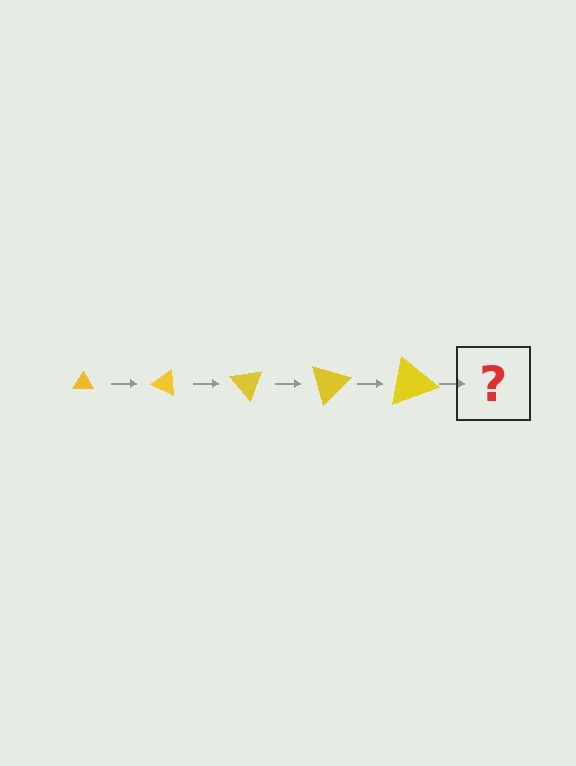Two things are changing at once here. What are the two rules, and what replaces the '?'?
The two rules are that the triangle grows larger each step and it rotates 25 degrees each step. The '?' should be a triangle, larger than the previous one and rotated 125 degrees from the start.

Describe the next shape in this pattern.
It should be a triangle, larger than the previous one and rotated 125 degrees from the start.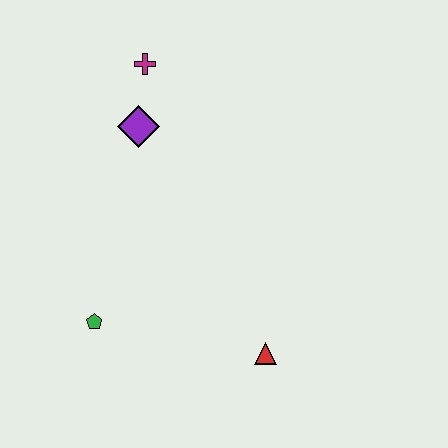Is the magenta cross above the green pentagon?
Yes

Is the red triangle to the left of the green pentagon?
No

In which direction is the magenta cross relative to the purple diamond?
The magenta cross is above the purple diamond.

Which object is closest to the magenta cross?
The purple diamond is closest to the magenta cross.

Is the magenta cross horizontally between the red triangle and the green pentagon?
Yes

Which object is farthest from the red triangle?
The magenta cross is farthest from the red triangle.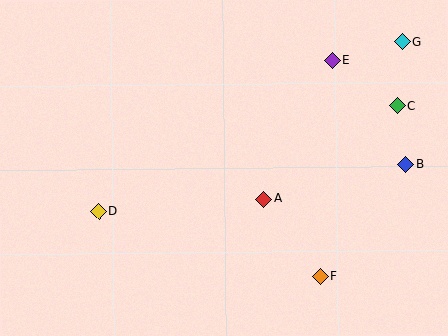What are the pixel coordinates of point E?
Point E is at (332, 60).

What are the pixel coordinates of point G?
Point G is at (402, 42).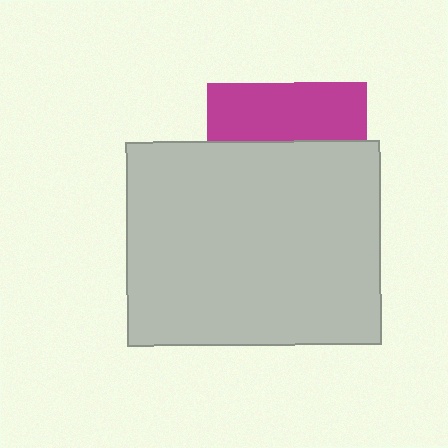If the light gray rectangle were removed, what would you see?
You would see the complete magenta square.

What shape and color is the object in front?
The object in front is a light gray rectangle.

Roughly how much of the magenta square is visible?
A small part of it is visible (roughly 37%).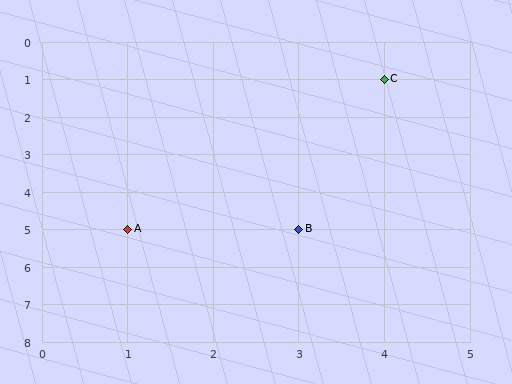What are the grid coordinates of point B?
Point B is at grid coordinates (3, 5).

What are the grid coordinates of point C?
Point C is at grid coordinates (4, 1).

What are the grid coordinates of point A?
Point A is at grid coordinates (1, 5).